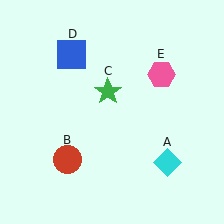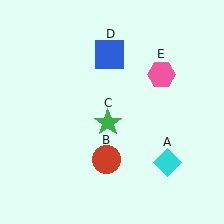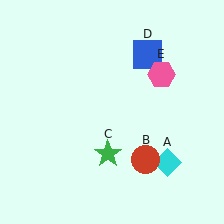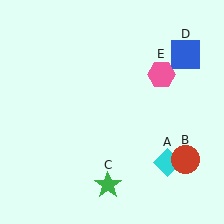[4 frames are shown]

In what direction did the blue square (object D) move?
The blue square (object D) moved right.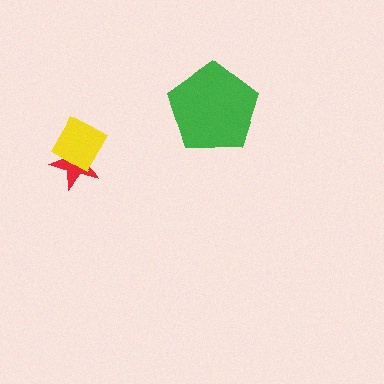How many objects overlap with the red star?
1 object overlaps with the red star.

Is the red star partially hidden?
Yes, it is partially covered by another shape.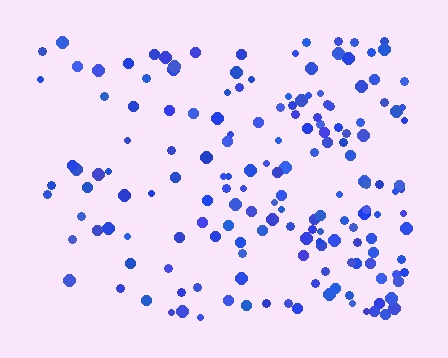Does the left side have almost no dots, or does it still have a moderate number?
Still a moderate number, just noticeably fewer than the right.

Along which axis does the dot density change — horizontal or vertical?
Horizontal.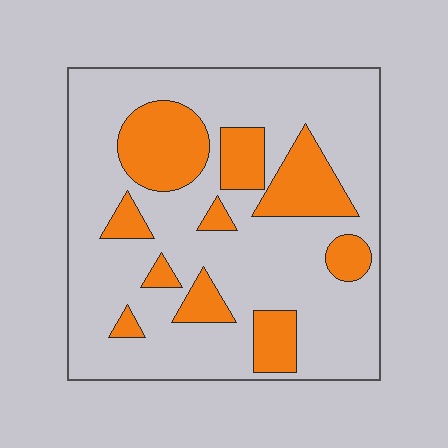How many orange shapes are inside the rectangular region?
10.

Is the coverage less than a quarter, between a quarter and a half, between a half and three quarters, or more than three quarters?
Between a quarter and a half.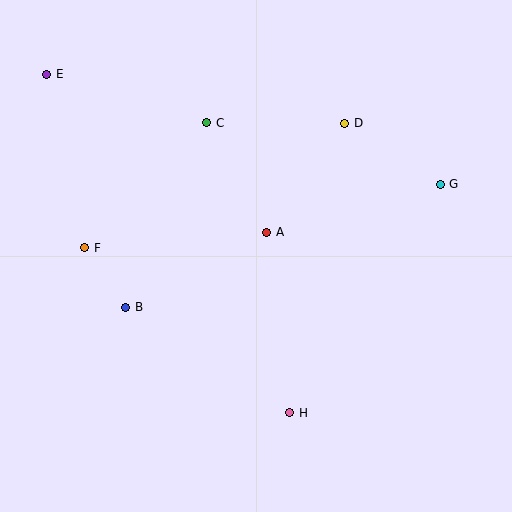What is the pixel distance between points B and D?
The distance between B and D is 286 pixels.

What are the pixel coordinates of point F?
Point F is at (85, 248).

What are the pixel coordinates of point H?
Point H is at (290, 413).